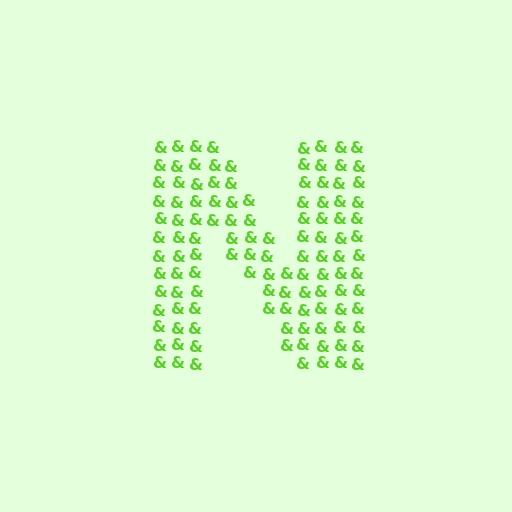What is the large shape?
The large shape is the letter N.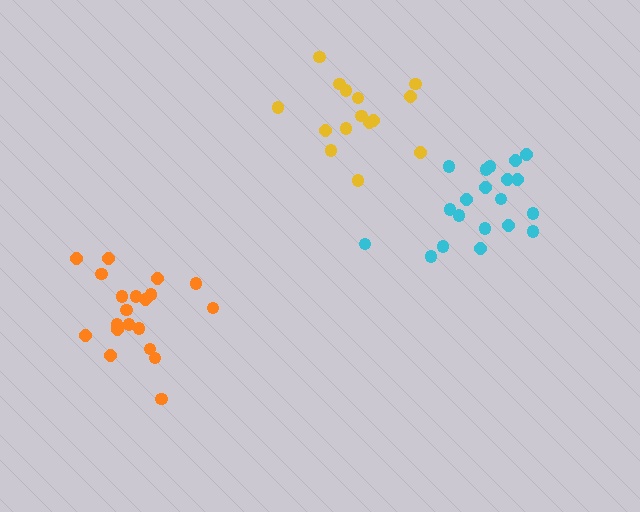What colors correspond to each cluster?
The clusters are colored: yellow, cyan, orange.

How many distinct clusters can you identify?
There are 3 distinct clusters.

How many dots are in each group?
Group 1: 15 dots, Group 2: 20 dots, Group 3: 20 dots (55 total).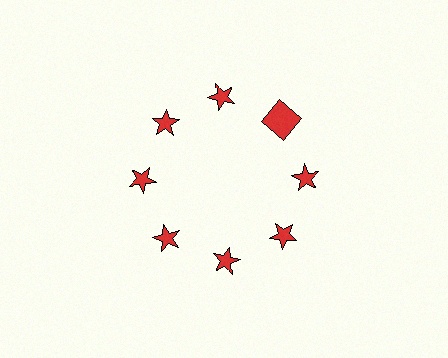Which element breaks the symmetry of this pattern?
The red square at roughly the 2 o'clock position breaks the symmetry. All other shapes are red stars.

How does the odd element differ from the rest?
It has a different shape: square instead of star.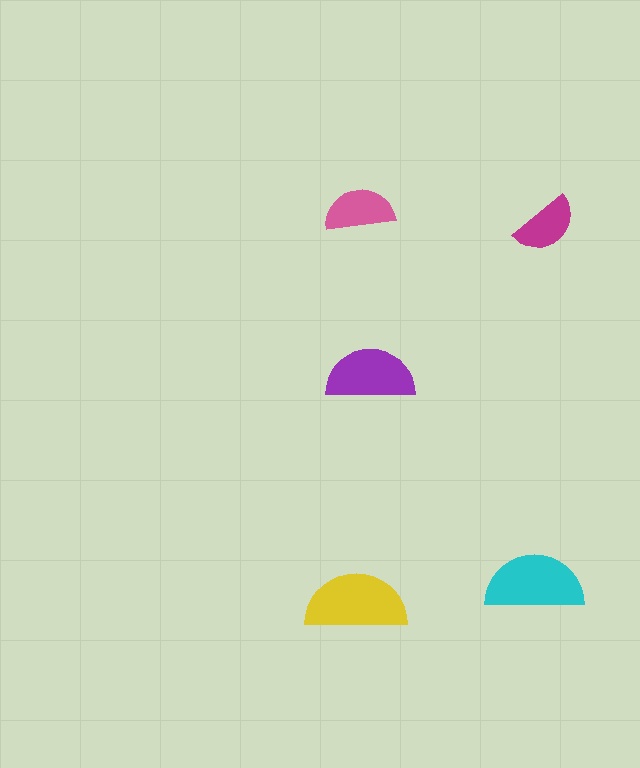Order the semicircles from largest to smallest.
the yellow one, the cyan one, the purple one, the pink one, the magenta one.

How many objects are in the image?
There are 5 objects in the image.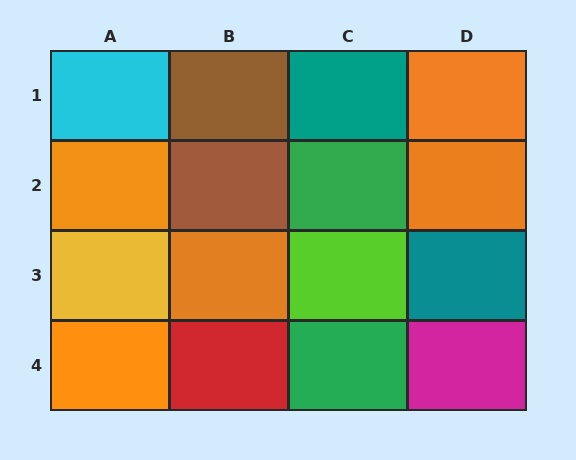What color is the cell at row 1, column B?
Brown.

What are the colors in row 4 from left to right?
Orange, red, green, magenta.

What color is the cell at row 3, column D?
Teal.